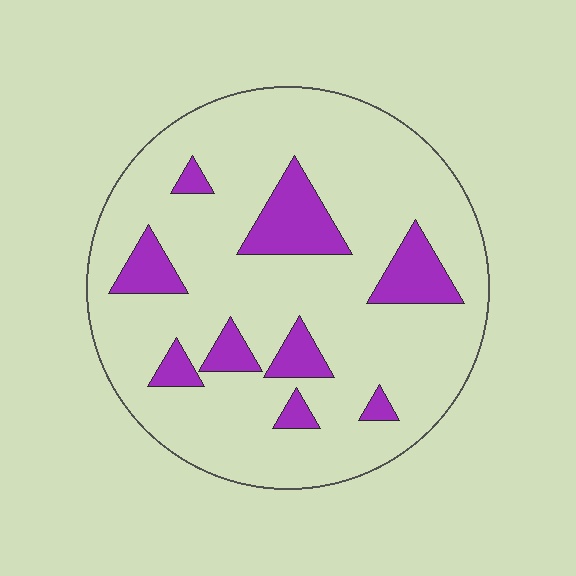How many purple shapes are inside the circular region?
9.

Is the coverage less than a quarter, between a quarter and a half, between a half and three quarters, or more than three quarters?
Less than a quarter.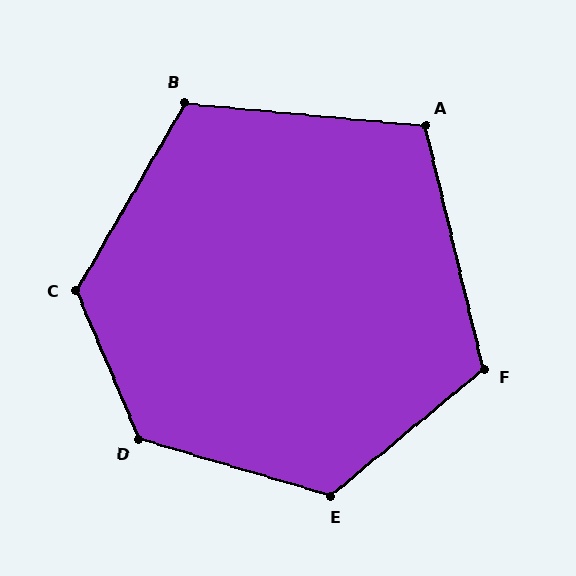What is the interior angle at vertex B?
Approximately 114 degrees (obtuse).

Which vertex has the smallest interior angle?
A, at approximately 109 degrees.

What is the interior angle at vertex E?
Approximately 124 degrees (obtuse).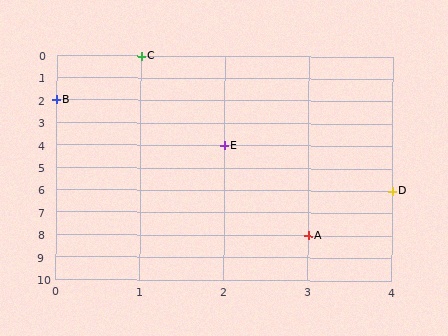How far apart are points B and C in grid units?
Points B and C are 1 column and 2 rows apart (about 2.2 grid units diagonally).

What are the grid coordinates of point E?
Point E is at grid coordinates (2, 4).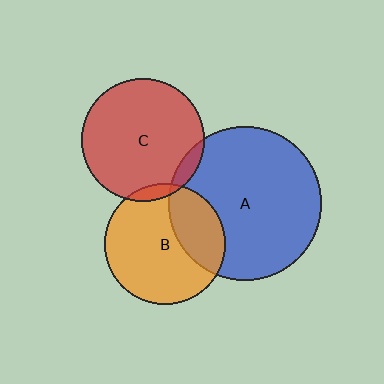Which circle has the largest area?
Circle A (blue).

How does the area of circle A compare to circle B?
Approximately 1.6 times.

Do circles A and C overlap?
Yes.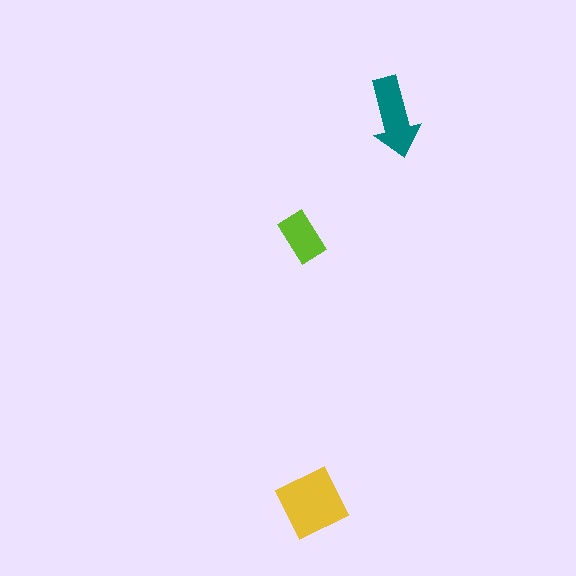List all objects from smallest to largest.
The lime rectangle, the teal arrow, the yellow diamond.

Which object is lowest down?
The yellow diamond is bottommost.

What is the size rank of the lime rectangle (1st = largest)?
3rd.